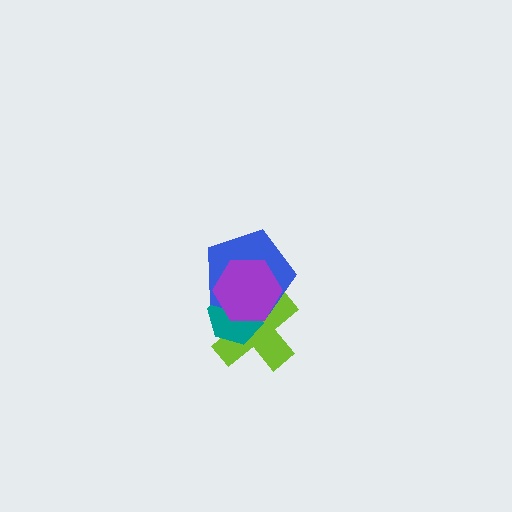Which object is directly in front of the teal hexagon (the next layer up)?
The blue pentagon is directly in front of the teal hexagon.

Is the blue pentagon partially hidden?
Yes, it is partially covered by another shape.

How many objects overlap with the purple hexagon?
3 objects overlap with the purple hexagon.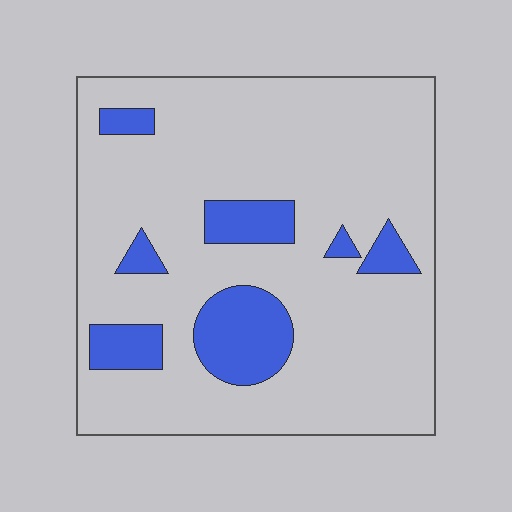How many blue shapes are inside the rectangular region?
7.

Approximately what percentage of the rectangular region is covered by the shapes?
Approximately 15%.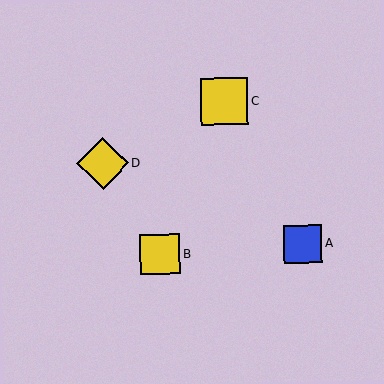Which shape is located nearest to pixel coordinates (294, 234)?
The blue square (labeled A) at (303, 244) is nearest to that location.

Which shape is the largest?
The yellow diamond (labeled D) is the largest.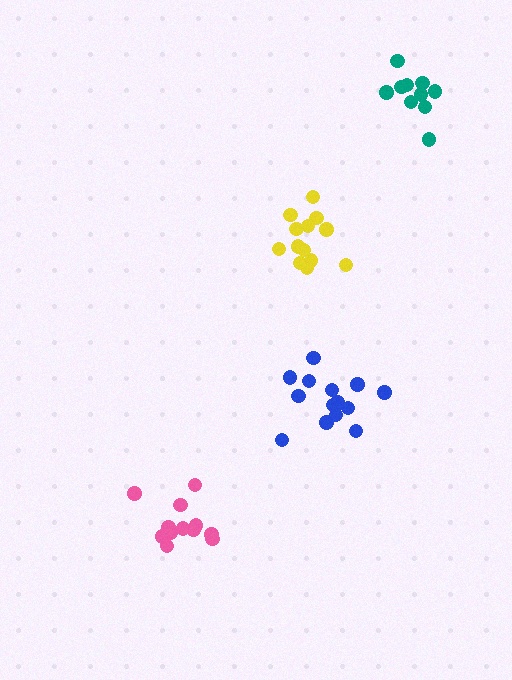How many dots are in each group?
Group 1: 10 dots, Group 2: 12 dots, Group 3: 13 dots, Group 4: 15 dots (50 total).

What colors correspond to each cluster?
The clusters are colored: teal, pink, yellow, blue.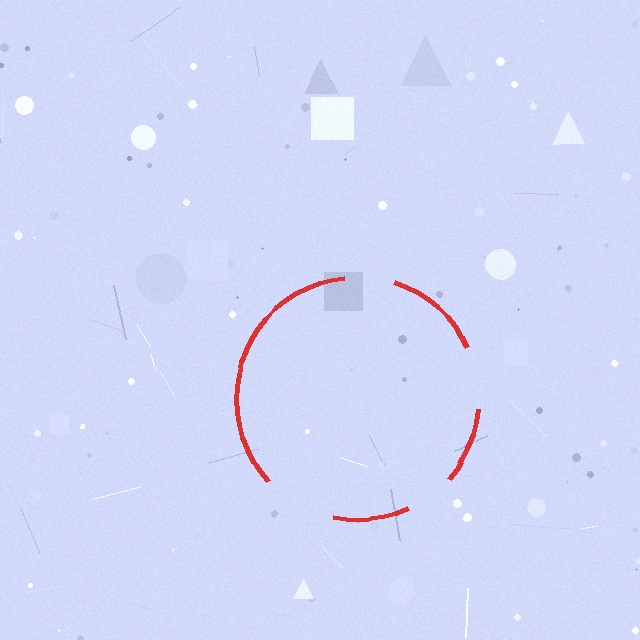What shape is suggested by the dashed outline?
The dashed outline suggests a circle.